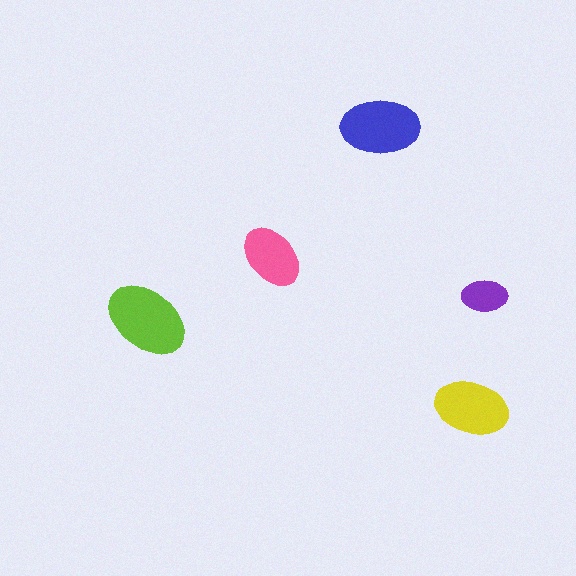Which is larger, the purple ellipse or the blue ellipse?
The blue one.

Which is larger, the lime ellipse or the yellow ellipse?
The lime one.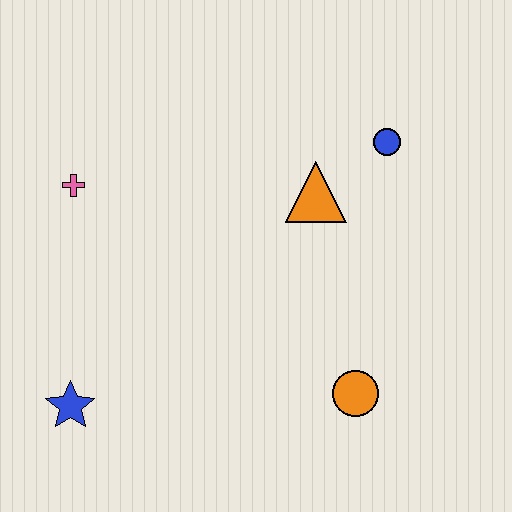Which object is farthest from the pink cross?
The orange circle is farthest from the pink cross.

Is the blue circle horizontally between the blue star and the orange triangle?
No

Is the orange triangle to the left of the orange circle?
Yes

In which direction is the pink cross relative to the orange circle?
The pink cross is to the left of the orange circle.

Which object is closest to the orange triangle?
The blue circle is closest to the orange triangle.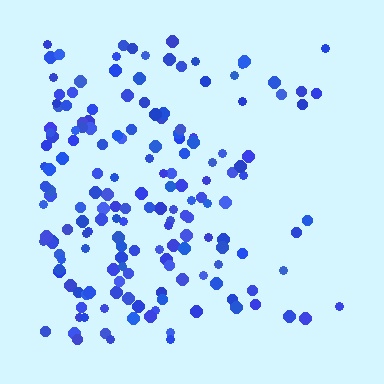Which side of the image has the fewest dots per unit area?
The right.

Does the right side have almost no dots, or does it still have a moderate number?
Still a moderate number, just noticeably fewer than the left.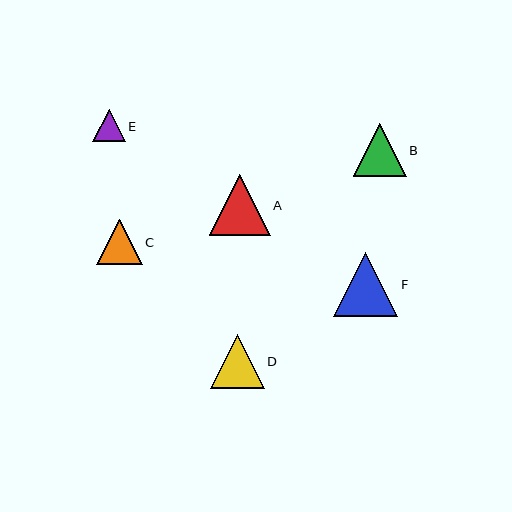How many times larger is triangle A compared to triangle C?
Triangle A is approximately 1.4 times the size of triangle C.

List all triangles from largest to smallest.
From largest to smallest: F, A, D, B, C, E.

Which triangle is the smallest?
Triangle E is the smallest with a size of approximately 32 pixels.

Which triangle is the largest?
Triangle F is the largest with a size of approximately 64 pixels.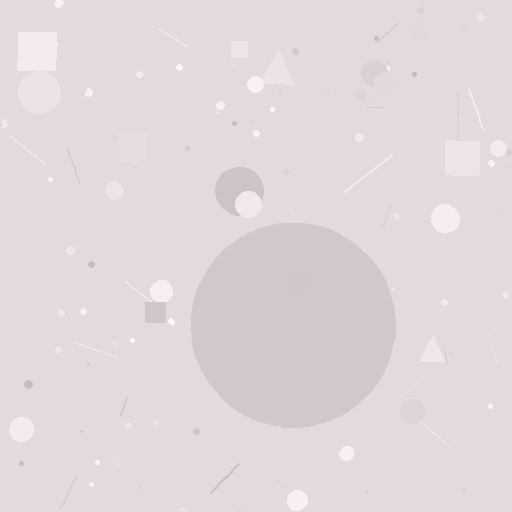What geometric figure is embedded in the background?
A circle is embedded in the background.